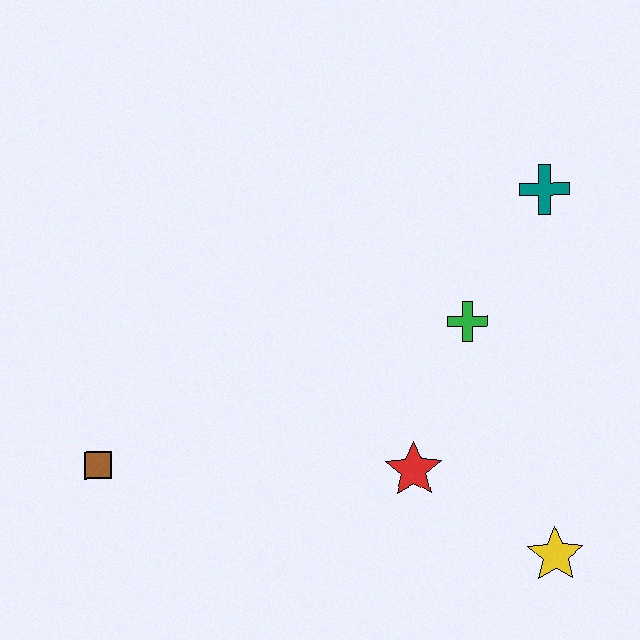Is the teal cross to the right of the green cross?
Yes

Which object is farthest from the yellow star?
The brown square is farthest from the yellow star.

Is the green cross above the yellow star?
Yes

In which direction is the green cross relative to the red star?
The green cross is above the red star.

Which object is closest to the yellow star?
The red star is closest to the yellow star.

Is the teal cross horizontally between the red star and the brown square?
No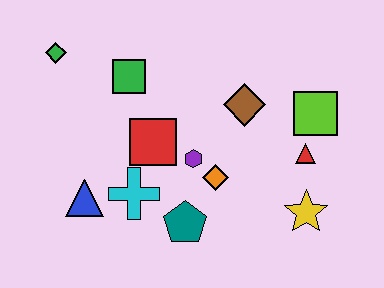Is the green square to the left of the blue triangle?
No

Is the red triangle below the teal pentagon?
No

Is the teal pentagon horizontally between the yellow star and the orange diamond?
No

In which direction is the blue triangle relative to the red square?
The blue triangle is to the left of the red square.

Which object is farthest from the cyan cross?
The lime square is farthest from the cyan cross.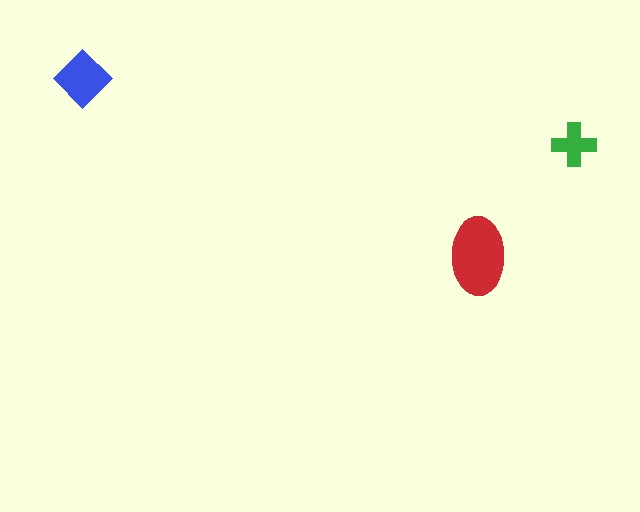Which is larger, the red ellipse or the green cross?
The red ellipse.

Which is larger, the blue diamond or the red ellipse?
The red ellipse.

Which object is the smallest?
The green cross.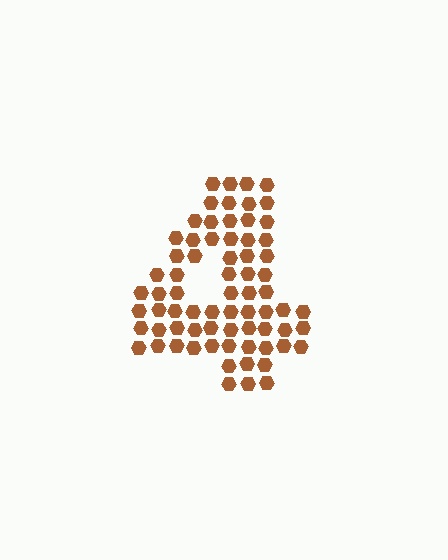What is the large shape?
The large shape is the digit 4.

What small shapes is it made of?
It is made of small hexagons.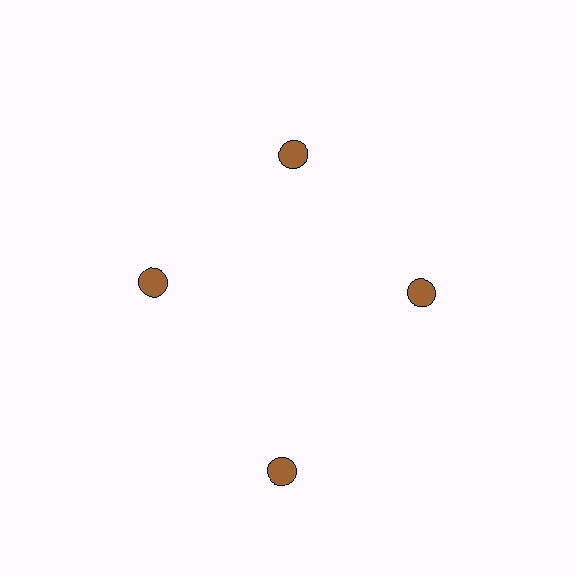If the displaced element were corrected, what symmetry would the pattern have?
It would have 4-fold rotational symmetry — the pattern would map onto itself every 90 degrees.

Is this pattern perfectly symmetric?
No. The 4 brown circles are arranged in a ring, but one element near the 6 o'clock position is pushed outward from the center, breaking the 4-fold rotational symmetry.